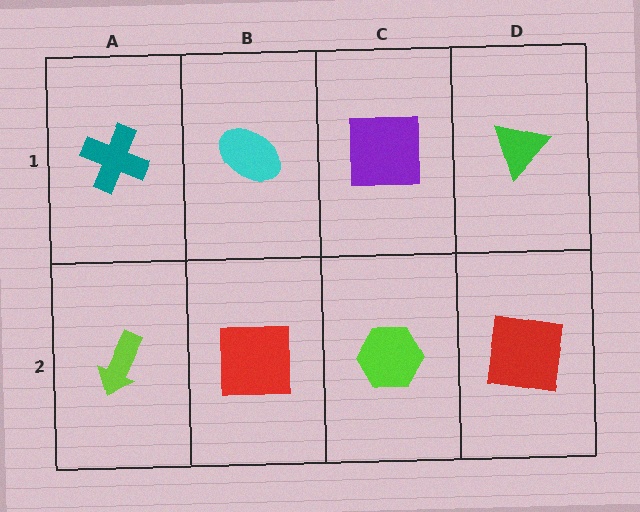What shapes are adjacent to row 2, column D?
A green triangle (row 1, column D), a lime hexagon (row 2, column C).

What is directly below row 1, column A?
A lime arrow.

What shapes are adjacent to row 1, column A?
A lime arrow (row 2, column A), a cyan ellipse (row 1, column B).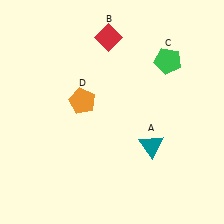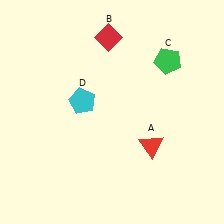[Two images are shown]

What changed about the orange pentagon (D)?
In Image 1, D is orange. In Image 2, it changed to cyan.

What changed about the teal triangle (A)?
In Image 1, A is teal. In Image 2, it changed to red.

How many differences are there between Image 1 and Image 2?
There are 2 differences between the two images.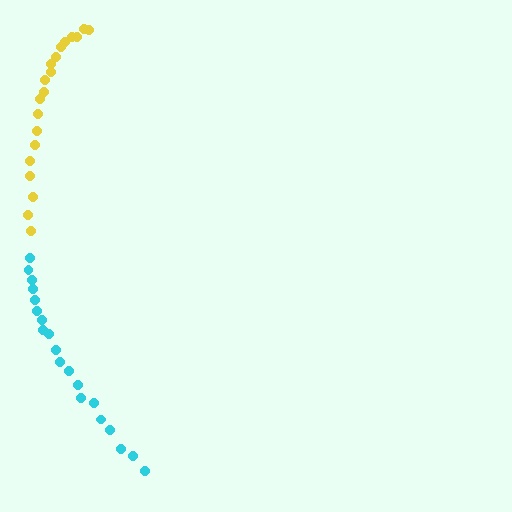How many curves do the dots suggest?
There are 2 distinct paths.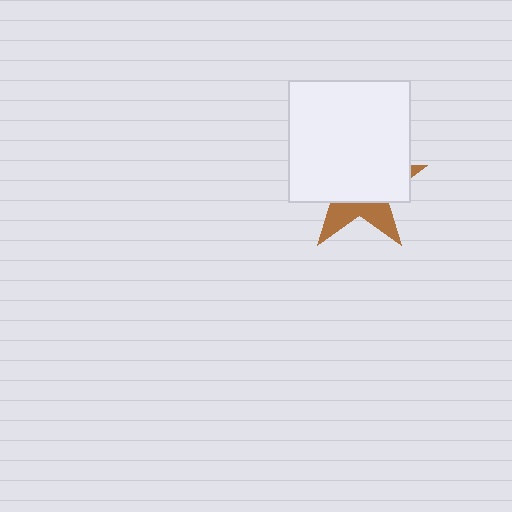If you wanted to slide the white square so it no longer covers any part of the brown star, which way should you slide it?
Slide it up — that is the most direct way to separate the two shapes.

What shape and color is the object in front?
The object in front is a white square.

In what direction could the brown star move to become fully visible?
The brown star could move down. That would shift it out from behind the white square entirely.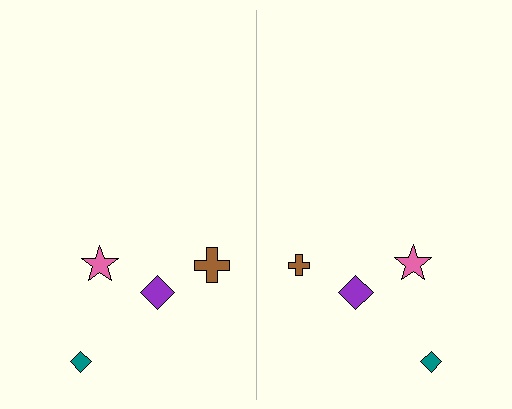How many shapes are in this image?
There are 8 shapes in this image.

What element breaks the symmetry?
The brown cross on the right side has a different size than its mirror counterpart.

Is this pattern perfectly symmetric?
No, the pattern is not perfectly symmetric. The brown cross on the right side has a different size than its mirror counterpart.